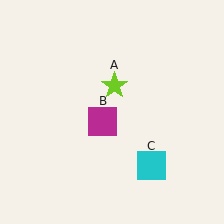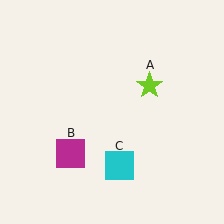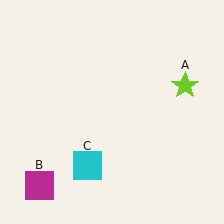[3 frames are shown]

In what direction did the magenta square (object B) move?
The magenta square (object B) moved down and to the left.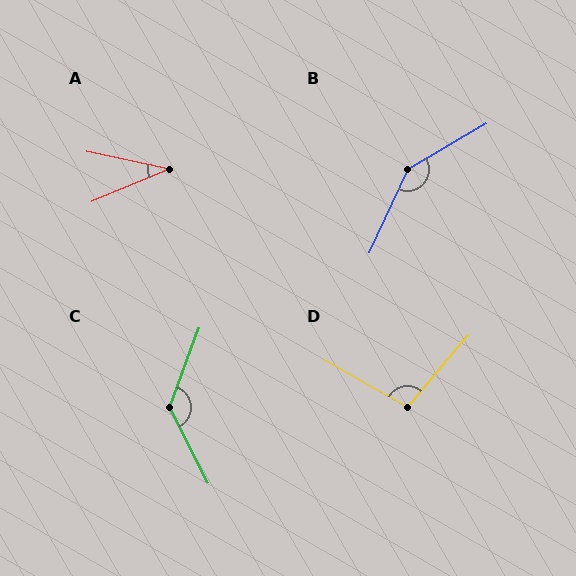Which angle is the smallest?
A, at approximately 35 degrees.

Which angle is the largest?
B, at approximately 145 degrees.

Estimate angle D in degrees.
Approximately 101 degrees.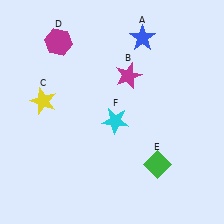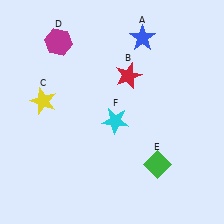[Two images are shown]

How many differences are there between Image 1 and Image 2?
There is 1 difference between the two images.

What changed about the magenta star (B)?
In Image 1, B is magenta. In Image 2, it changed to red.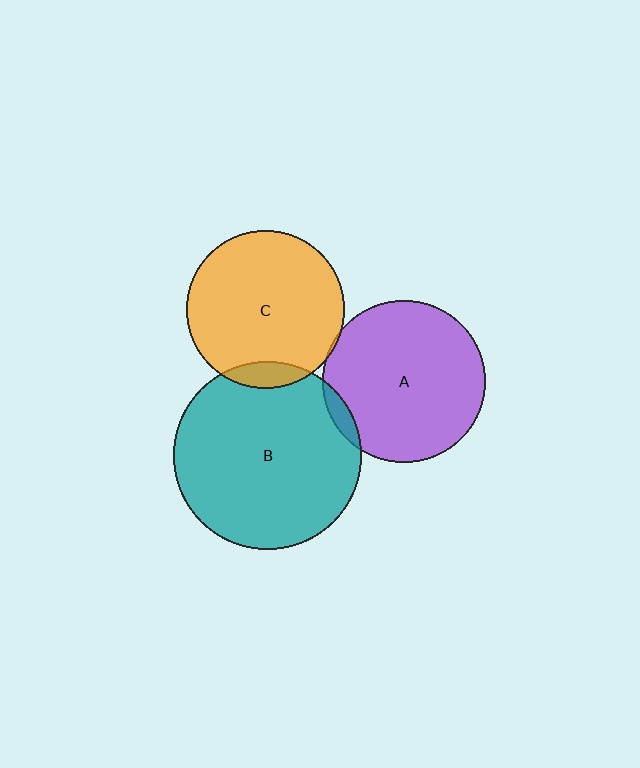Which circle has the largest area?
Circle B (teal).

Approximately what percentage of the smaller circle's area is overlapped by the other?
Approximately 5%.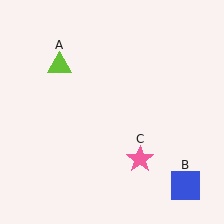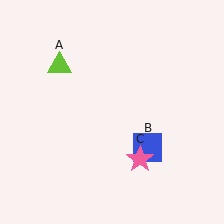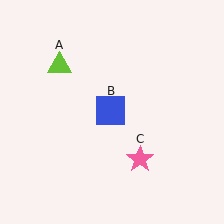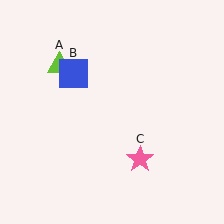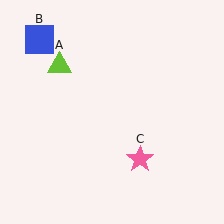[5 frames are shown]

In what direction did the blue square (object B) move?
The blue square (object B) moved up and to the left.